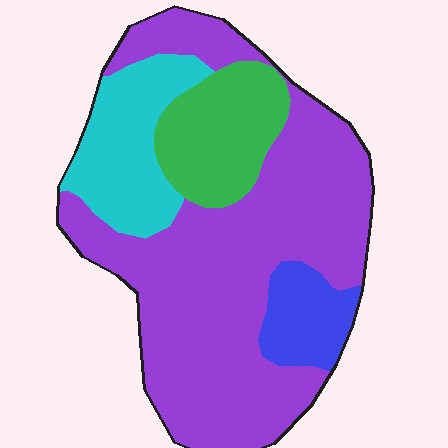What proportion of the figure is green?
Green takes up about one sixth (1/6) of the figure.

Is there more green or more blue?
Green.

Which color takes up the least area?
Blue, at roughly 10%.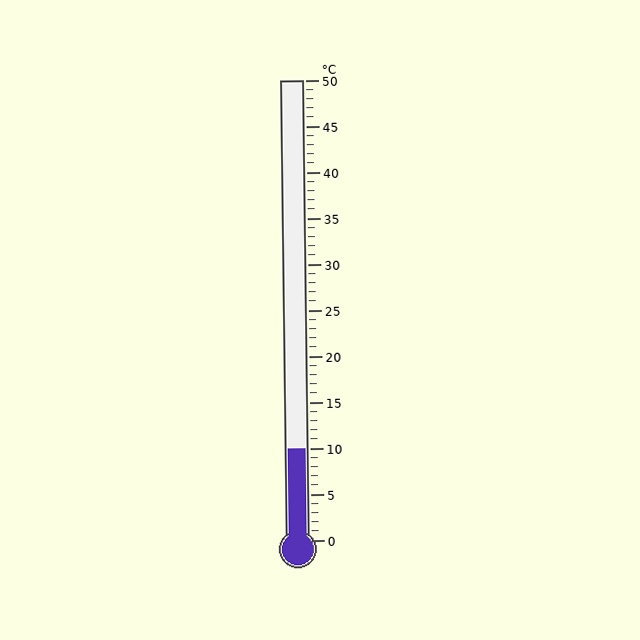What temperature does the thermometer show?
The thermometer shows approximately 10°C.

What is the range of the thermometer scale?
The thermometer scale ranges from 0°C to 50°C.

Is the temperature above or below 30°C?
The temperature is below 30°C.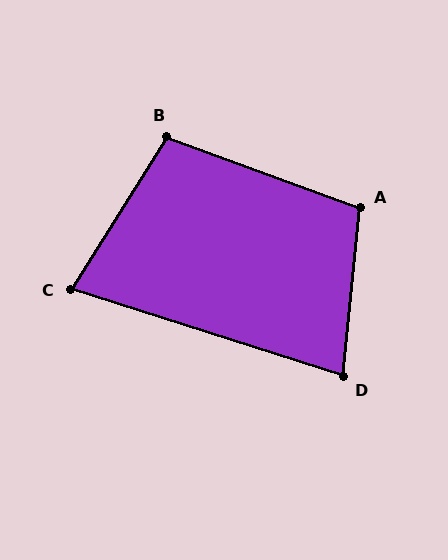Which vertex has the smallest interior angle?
C, at approximately 75 degrees.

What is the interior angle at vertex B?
Approximately 102 degrees (obtuse).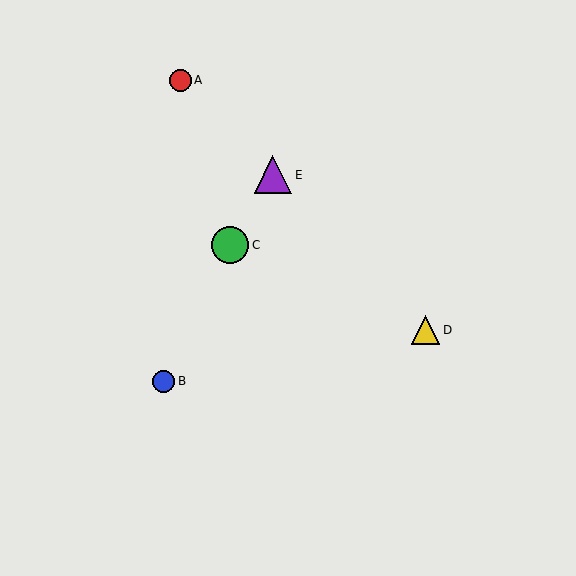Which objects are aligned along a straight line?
Objects A, D, E are aligned along a straight line.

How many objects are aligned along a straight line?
3 objects (A, D, E) are aligned along a straight line.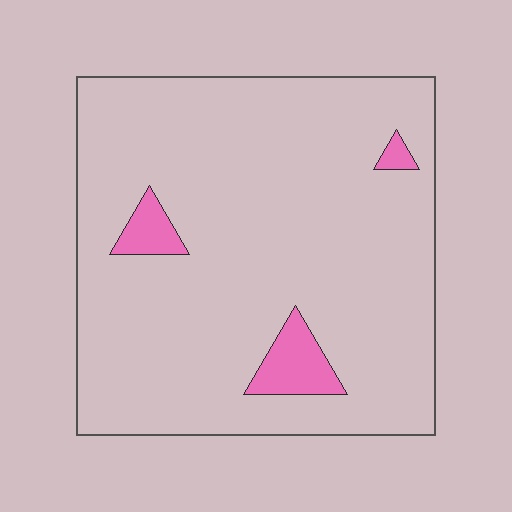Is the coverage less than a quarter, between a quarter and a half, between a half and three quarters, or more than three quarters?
Less than a quarter.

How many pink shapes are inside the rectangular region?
3.